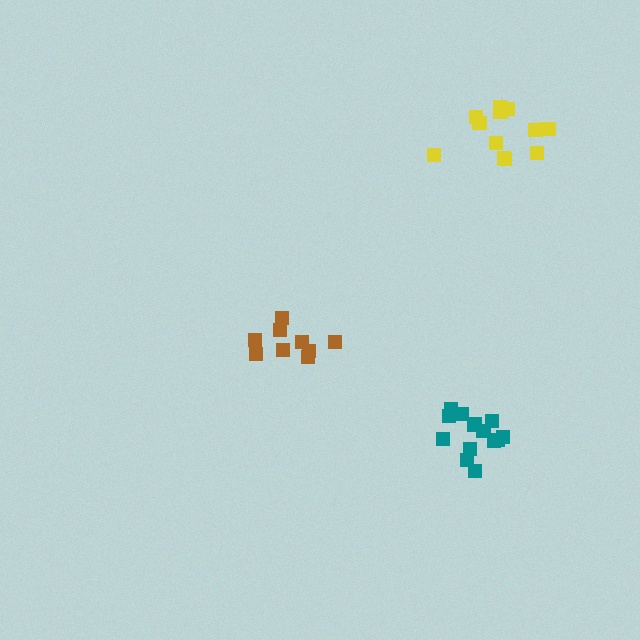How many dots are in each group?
Group 1: 9 dots, Group 2: 13 dots, Group 3: 13 dots (35 total).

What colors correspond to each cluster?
The clusters are colored: brown, yellow, teal.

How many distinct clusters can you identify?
There are 3 distinct clusters.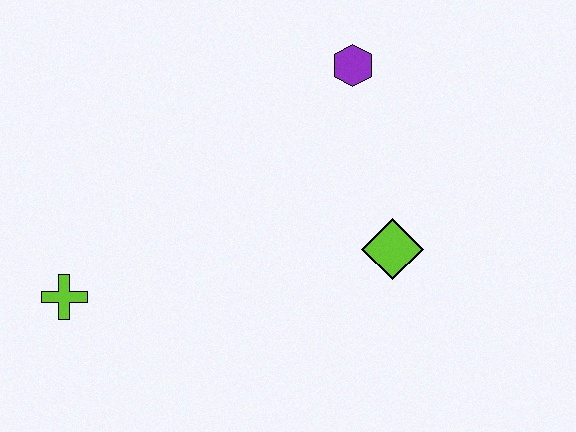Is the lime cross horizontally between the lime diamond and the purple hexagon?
No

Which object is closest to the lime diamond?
The purple hexagon is closest to the lime diamond.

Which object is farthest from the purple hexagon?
The lime cross is farthest from the purple hexagon.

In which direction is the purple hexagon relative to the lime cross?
The purple hexagon is to the right of the lime cross.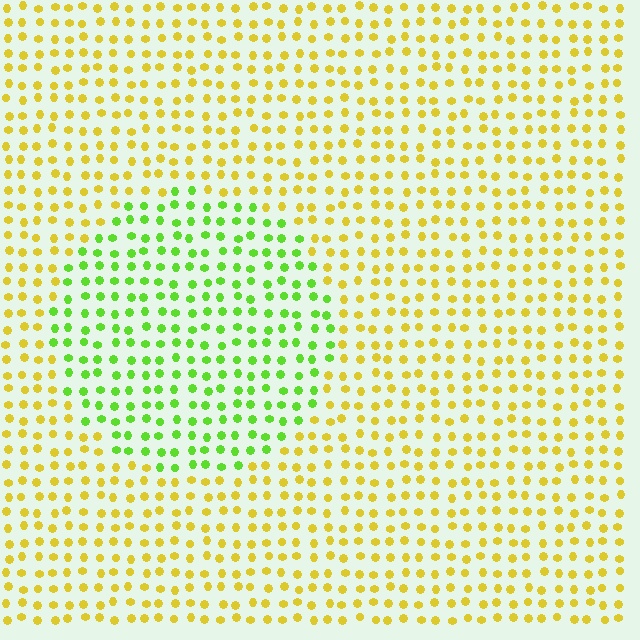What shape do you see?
I see a circle.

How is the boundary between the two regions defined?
The boundary is defined purely by a slight shift in hue (about 50 degrees). Spacing, size, and orientation are identical on both sides.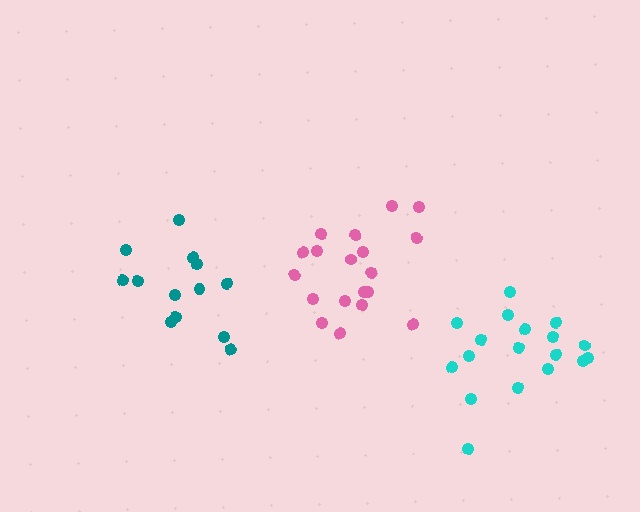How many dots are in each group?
Group 1: 13 dots, Group 2: 19 dots, Group 3: 18 dots (50 total).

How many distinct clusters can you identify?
There are 3 distinct clusters.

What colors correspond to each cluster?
The clusters are colored: teal, pink, cyan.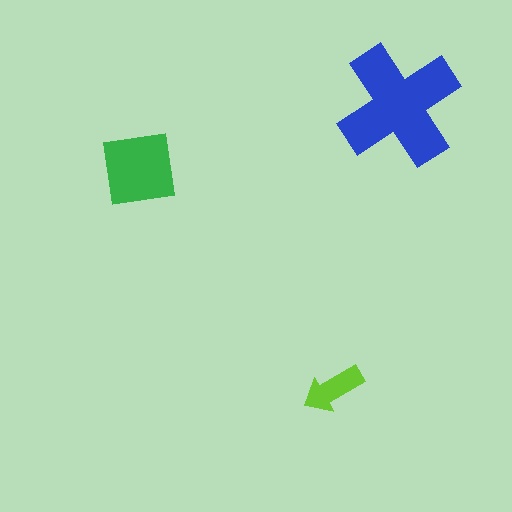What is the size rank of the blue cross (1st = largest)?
1st.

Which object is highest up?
The blue cross is topmost.